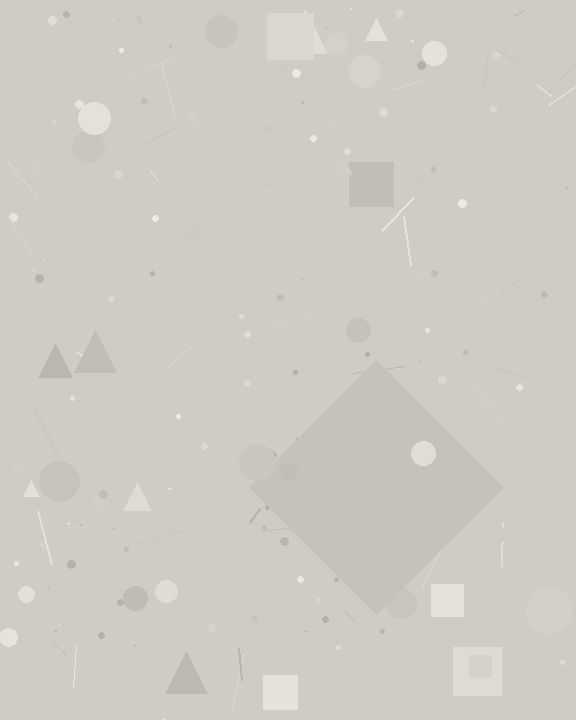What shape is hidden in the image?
A diamond is hidden in the image.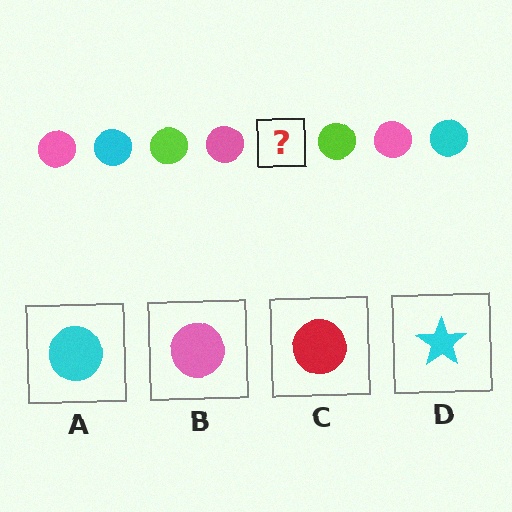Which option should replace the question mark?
Option A.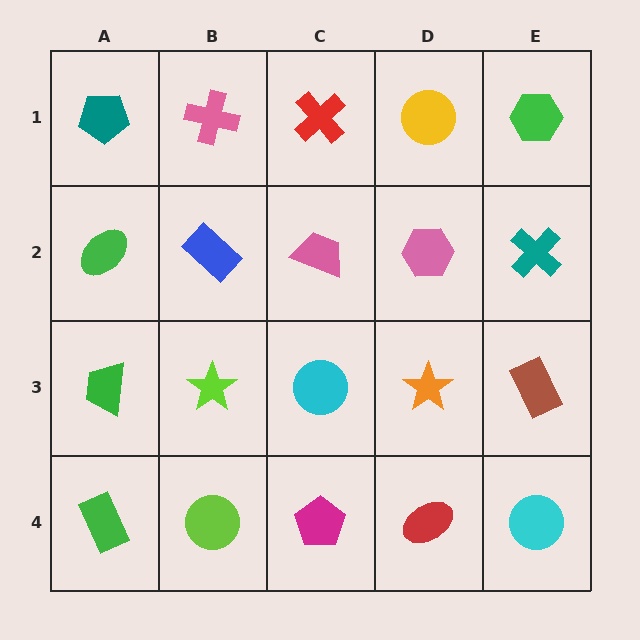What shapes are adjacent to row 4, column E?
A brown rectangle (row 3, column E), a red ellipse (row 4, column D).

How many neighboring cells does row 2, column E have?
3.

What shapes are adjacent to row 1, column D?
A pink hexagon (row 2, column D), a red cross (row 1, column C), a green hexagon (row 1, column E).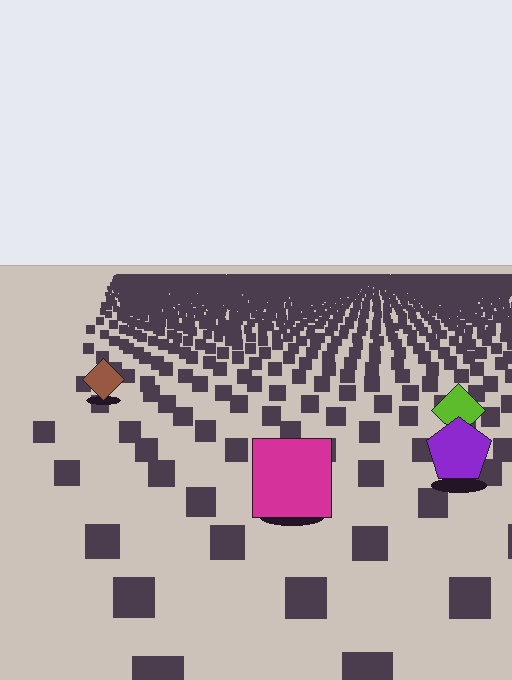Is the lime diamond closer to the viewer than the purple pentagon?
No. The purple pentagon is closer — you can tell from the texture gradient: the ground texture is coarser near it.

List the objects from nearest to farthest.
From nearest to farthest: the magenta square, the purple pentagon, the lime diamond, the brown diamond.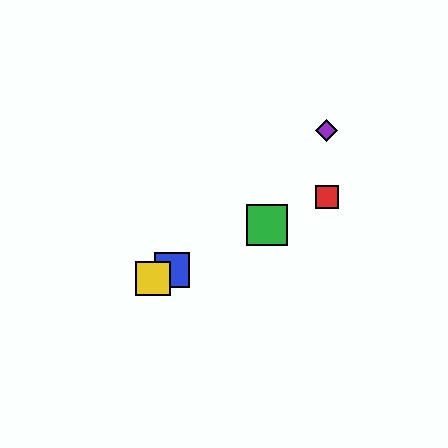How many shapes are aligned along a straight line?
4 shapes (the red square, the blue square, the green square, the yellow square) are aligned along a straight line.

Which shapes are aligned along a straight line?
The red square, the blue square, the green square, the yellow square are aligned along a straight line.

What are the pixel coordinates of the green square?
The green square is at (267, 225).